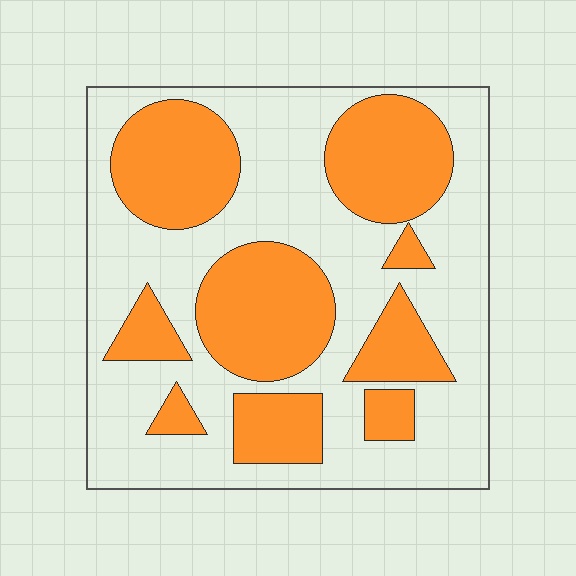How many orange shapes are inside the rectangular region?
9.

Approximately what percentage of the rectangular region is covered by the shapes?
Approximately 40%.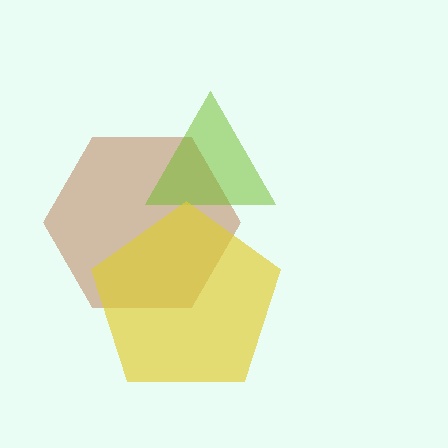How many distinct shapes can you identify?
There are 3 distinct shapes: a brown hexagon, a lime triangle, a yellow pentagon.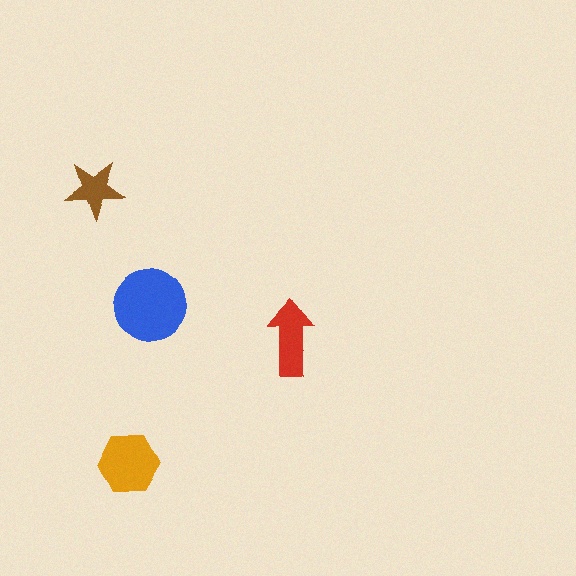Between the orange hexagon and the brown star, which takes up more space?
The orange hexagon.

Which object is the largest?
The blue circle.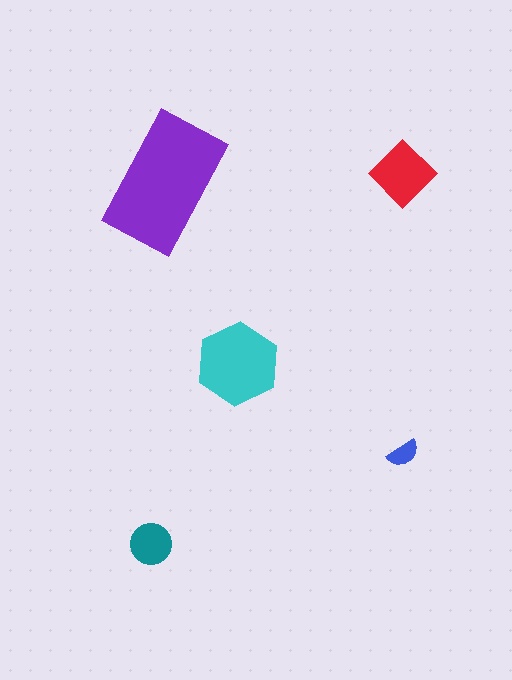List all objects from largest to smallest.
The purple rectangle, the cyan hexagon, the red diamond, the teal circle, the blue semicircle.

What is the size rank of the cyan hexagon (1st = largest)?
2nd.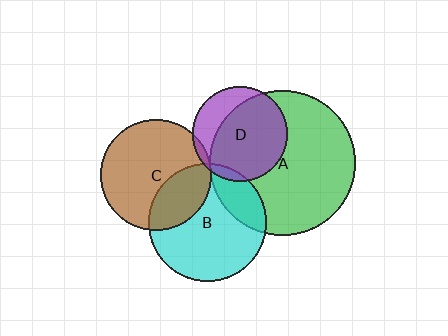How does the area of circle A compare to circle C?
Approximately 1.7 times.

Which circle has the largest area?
Circle A (green).